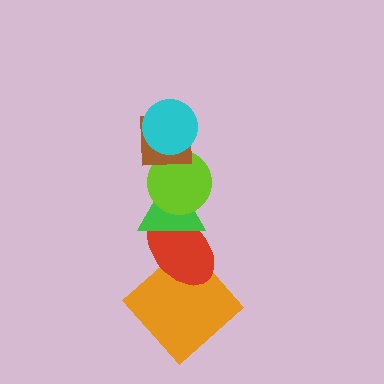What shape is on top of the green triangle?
The lime circle is on top of the green triangle.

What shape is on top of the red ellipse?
The green triangle is on top of the red ellipse.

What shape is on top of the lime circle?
The brown square is on top of the lime circle.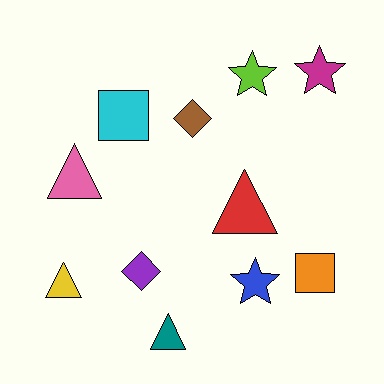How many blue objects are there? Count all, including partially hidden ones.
There is 1 blue object.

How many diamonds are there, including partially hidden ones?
There are 2 diamonds.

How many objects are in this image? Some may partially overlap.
There are 11 objects.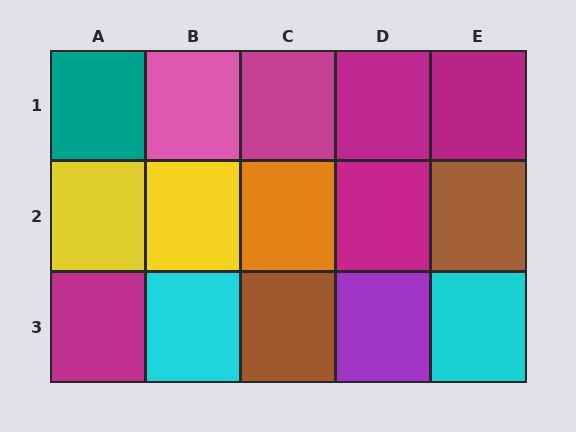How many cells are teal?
1 cell is teal.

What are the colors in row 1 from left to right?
Teal, pink, magenta, magenta, magenta.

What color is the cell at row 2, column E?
Brown.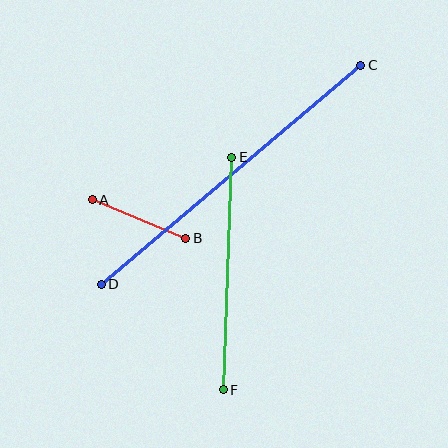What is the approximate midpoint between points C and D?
The midpoint is at approximately (231, 175) pixels.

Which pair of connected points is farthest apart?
Points C and D are farthest apart.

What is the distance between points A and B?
The distance is approximately 101 pixels.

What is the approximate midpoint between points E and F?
The midpoint is at approximately (227, 274) pixels.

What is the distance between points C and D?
The distance is approximately 340 pixels.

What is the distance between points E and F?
The distance is approximately 233 pixels.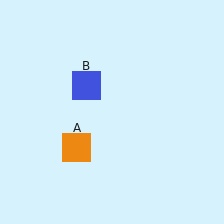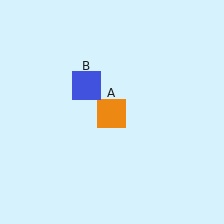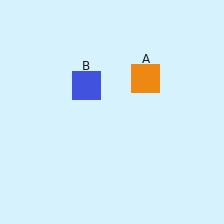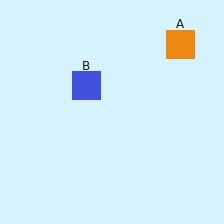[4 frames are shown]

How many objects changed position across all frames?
1 object changed position: orange square (object A).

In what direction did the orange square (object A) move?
The orange square (object A) moved up and to the right.